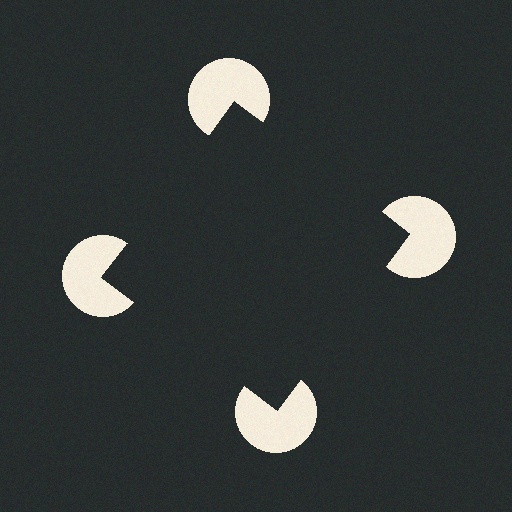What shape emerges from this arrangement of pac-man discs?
An illusory square — its edges are inferred from the aligned wedge cuts in the pac-man discs, not physically drawn.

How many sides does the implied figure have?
4 sides.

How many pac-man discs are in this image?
There are 4 — one at each vertex of the illusory square.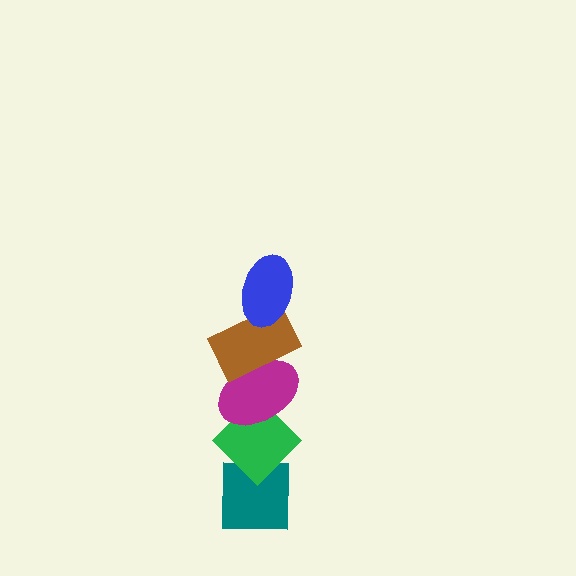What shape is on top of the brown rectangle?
The blue ellipse is on top of the brown rectangle.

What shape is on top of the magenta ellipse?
The brown rectangle is on top of the magenta ellipse.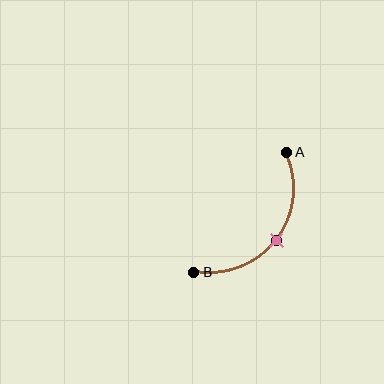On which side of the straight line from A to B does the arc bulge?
The arc bulges below and to the right of the straight line connecting A and B.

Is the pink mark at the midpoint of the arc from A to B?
Yes. The pink mark lies on the arc at equal arc-length from both A and B — it is the arc midpoint.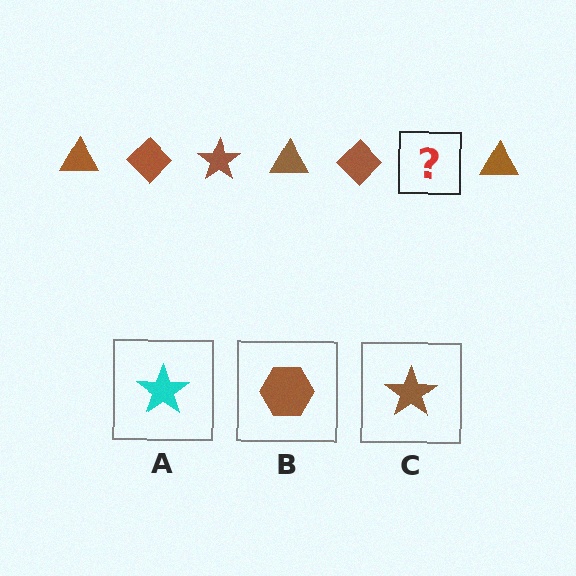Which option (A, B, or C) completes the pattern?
C.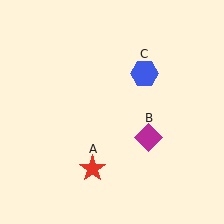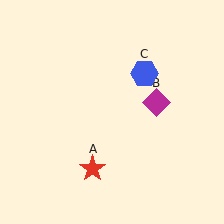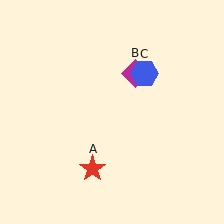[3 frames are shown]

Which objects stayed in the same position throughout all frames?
Red star (object A) and blue hexagon (object C) remained stationary.